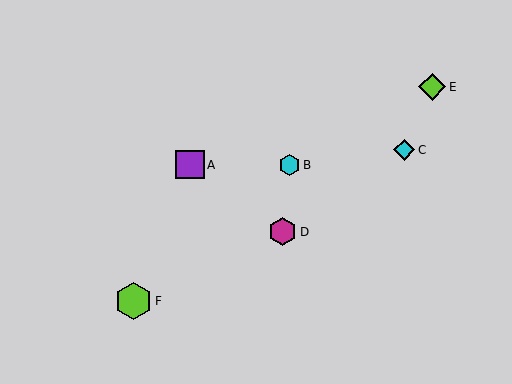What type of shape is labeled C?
Shape C is a cyan diamond.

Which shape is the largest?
The lime hexagon (labeled F) is the largest.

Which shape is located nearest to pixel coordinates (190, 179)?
The purple square (labeled A) at (190, 165) is nearest to that location.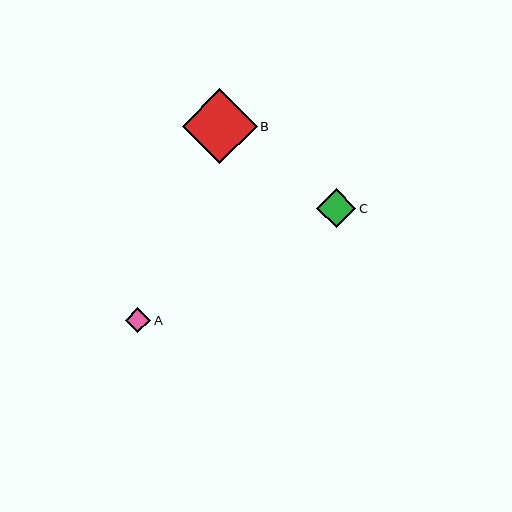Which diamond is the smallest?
Diamond A is the smallest with a size of approximately 25 pixels.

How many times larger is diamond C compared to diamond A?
Diamond C is approximately 1.6 times the size of diamond A.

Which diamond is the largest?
Diamond B is the largest with a size of approximately 75 pixels.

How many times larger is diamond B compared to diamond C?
Diamond B is approximately 1.9 times the size of diamond C.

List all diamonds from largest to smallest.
From largest to smallest: B, C, A.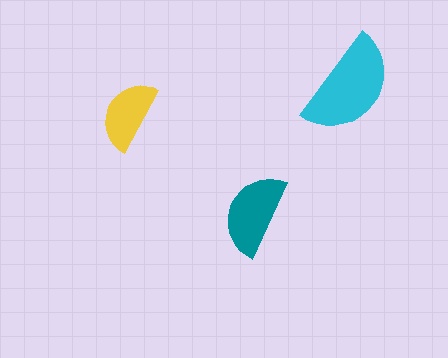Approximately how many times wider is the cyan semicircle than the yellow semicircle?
About 1.5 times wider.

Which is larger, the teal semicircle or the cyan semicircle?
The cyan one.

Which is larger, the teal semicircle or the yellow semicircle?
The teal one.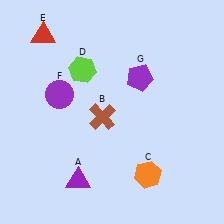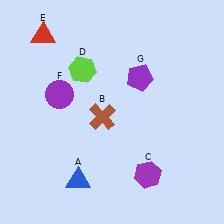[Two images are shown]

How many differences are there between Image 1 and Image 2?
There are 2 differences between the two images.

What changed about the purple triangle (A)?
In Image 1, A is purple. In Image 2, it changed to blue.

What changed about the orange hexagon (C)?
In Image 1, C is orange. In Image 2, it changed to purple.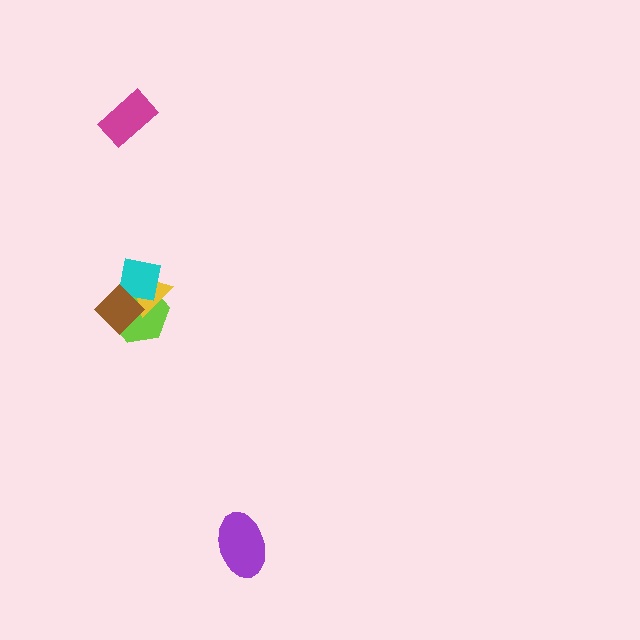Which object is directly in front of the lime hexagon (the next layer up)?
The yellow triangle is directly in front of the lime hexagon.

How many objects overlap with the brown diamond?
3 objects overlap with the brown diamond.